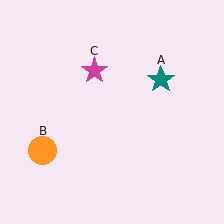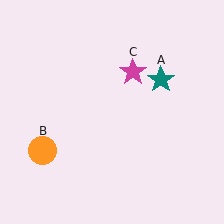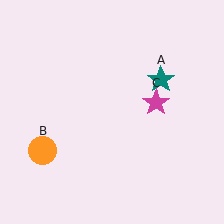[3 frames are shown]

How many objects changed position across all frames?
1 object changed position: magenta star (object C).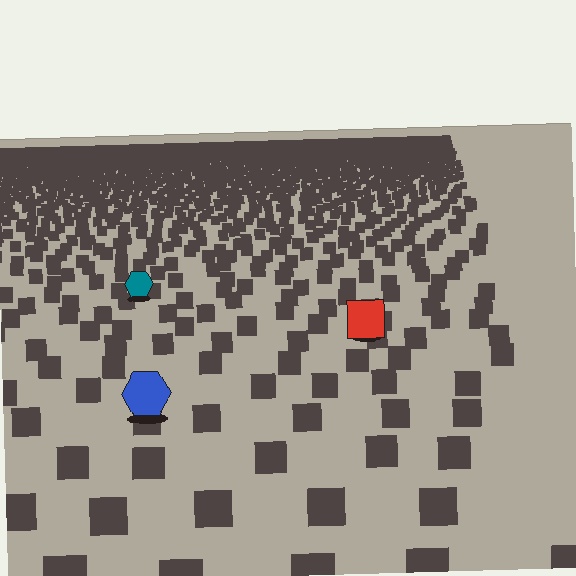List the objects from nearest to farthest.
From nearest to farthest: the blue hexagon, the red square, the teal hexagon.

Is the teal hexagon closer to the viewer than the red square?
No. The red square is closer — you can tell from the texture gradient: the ground texture is coarser near it.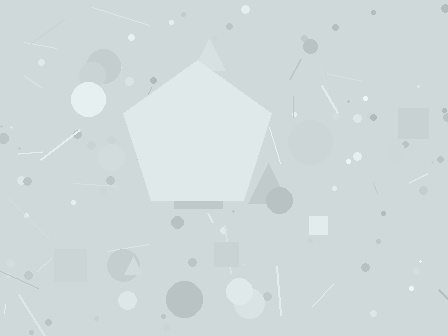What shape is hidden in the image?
A pentagon is hidden in the image.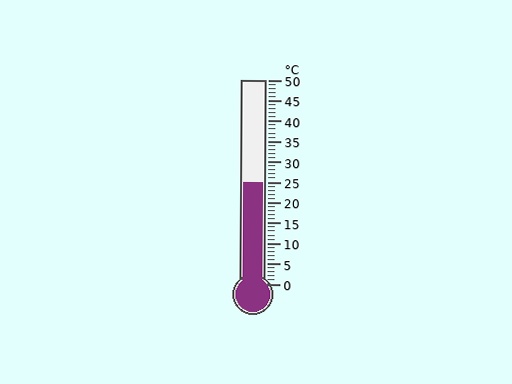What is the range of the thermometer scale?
The thermometer scale ranges from 0°C to 50°C.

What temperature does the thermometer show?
The thermometer shows approximately 25°C.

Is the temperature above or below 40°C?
The temperature is below 40°C.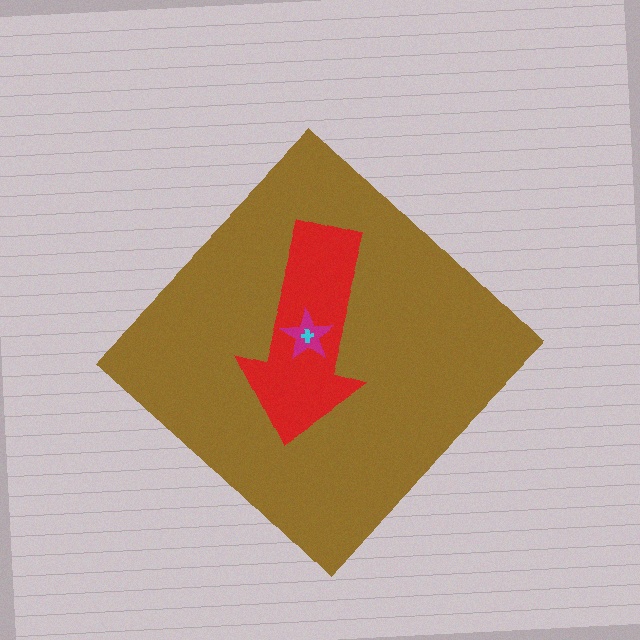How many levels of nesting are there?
4.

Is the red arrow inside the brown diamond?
Yes.